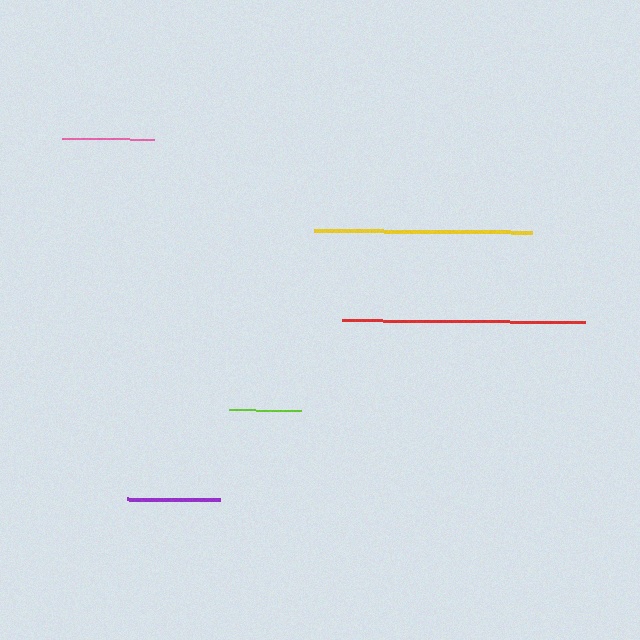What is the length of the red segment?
The red segment is approximately 242 pixels long.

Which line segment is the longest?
The red line is the longest at approximately 242 pixels.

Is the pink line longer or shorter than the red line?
The red line is longer than the pink line.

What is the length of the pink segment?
The pink segment is approximately 93 pixels long.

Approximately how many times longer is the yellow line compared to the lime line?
The yellow line is approximately 3.0 times the length of the lime line.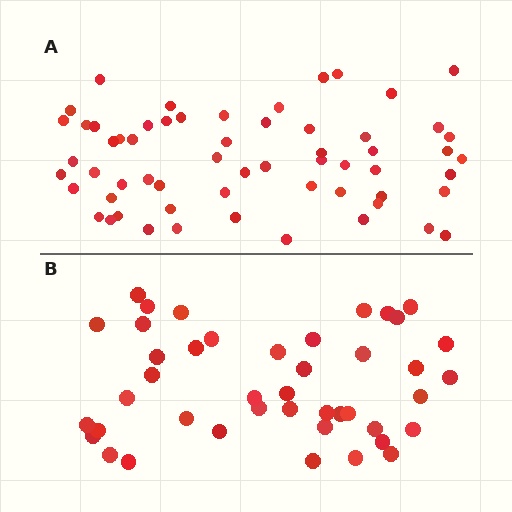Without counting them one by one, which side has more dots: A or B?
Region A (the top region) has more dots.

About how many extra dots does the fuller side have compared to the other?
Region A has approximately 15 more dots than region B.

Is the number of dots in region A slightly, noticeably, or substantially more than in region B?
Region A has noticeably more, but not dramatically so. The ratio is roughly 1.4 to 1.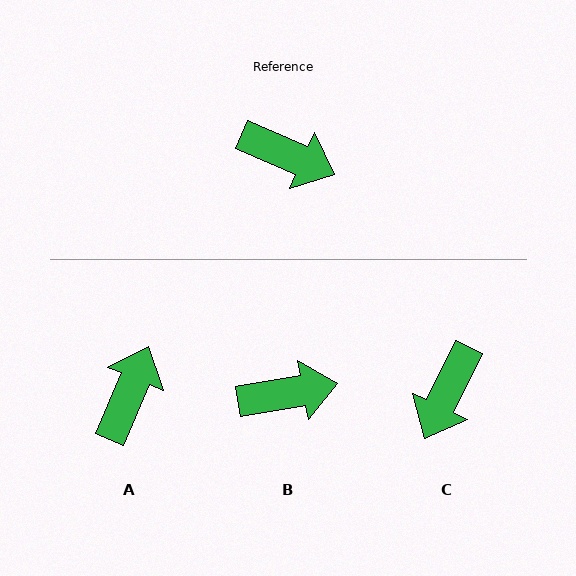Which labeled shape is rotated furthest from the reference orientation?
C, about 92 degrees away.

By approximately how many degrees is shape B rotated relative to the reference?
Approximately 34 degrees counter-clockwise.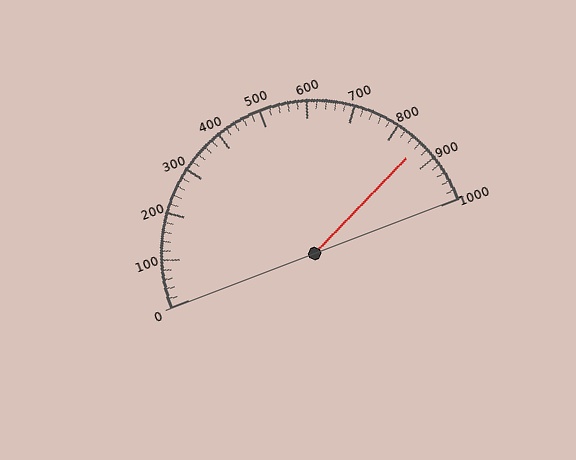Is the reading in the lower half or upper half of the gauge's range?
The reading is in the upper half of the range (0 to 1000).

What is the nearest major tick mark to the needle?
The nearest major tick mark is 900.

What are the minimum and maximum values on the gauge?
The gauge ranges from 0 to 1000.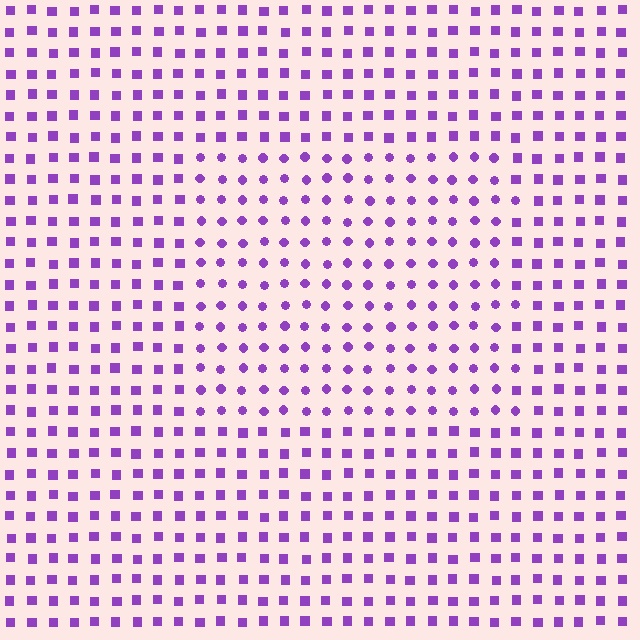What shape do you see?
I see a rectangle.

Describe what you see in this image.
The image is filled with small purple elements arranged in a uniform grid. A rectangle-shaped region contains circles, while the surrounding area contains squares. The boundary is defined purely by the change in element shape.